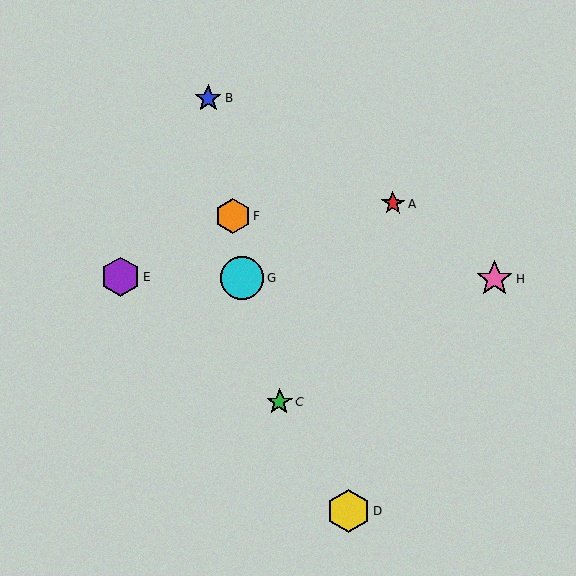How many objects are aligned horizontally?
3 objects (E, G, H) are aligned horizontally.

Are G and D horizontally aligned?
No, G is at y≈277 and D is at y≈511.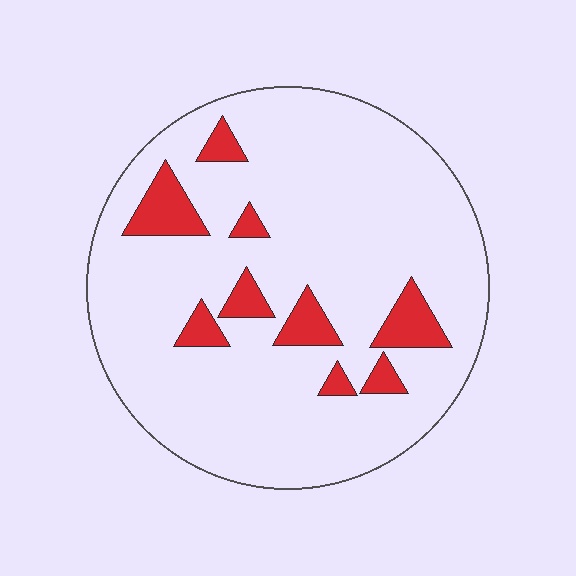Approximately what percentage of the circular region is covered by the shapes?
Approximately 10%.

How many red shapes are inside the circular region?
9.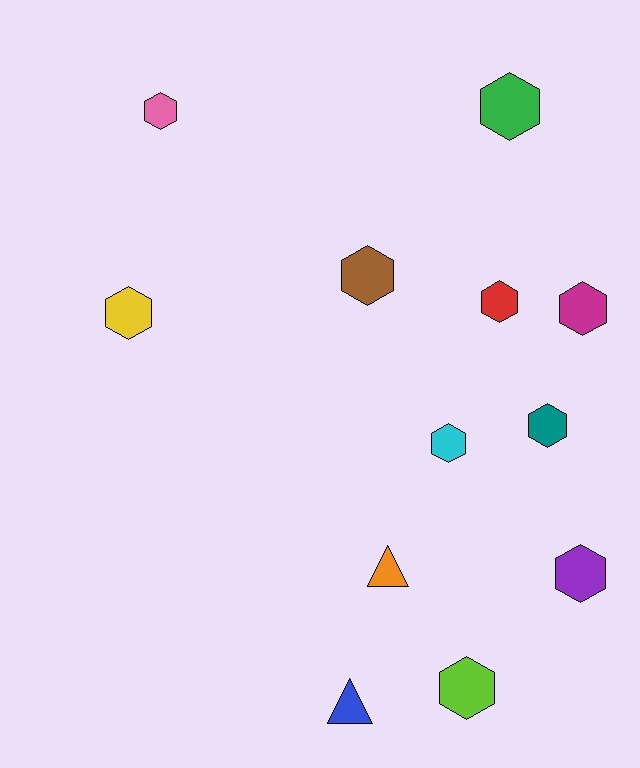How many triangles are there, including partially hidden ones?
There are 2 triangles.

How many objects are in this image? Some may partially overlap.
There are 12 objects.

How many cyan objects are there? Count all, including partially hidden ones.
There is 1 cyan object.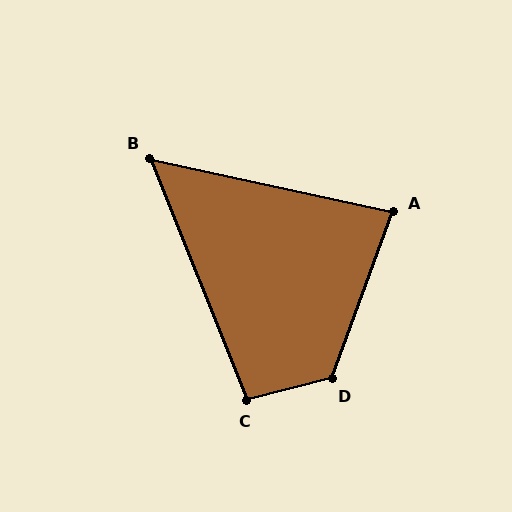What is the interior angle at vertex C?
Approximately 98 degrees (obtuse).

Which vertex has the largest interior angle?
D, at approximately 124 degrees.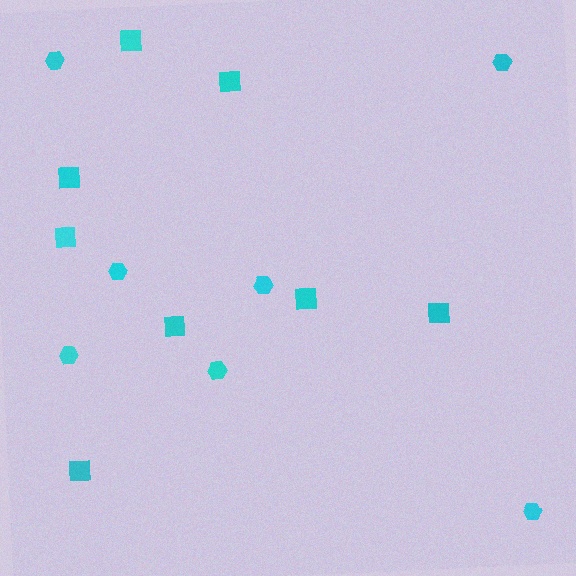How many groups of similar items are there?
There are 2 groups: one group of squares (8) and one group of hexagons (7).